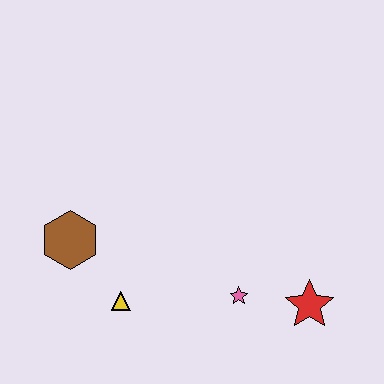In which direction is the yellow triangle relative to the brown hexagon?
The yellow triangle is below the brown hexagon.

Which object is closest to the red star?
The pink star is closest to the red star.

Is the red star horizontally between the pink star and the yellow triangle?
No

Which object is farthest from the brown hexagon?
The red star is farthest from the brown hexagon.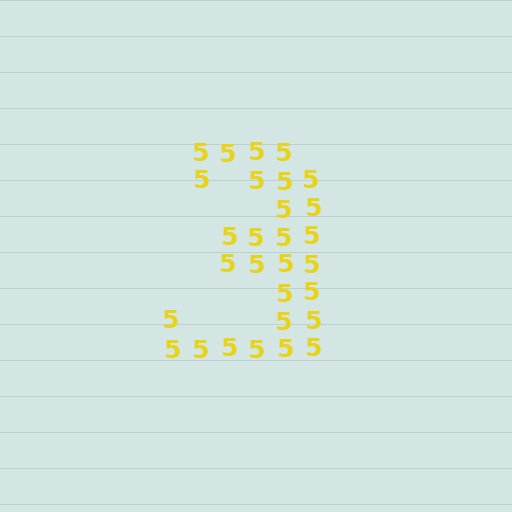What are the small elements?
The small elements are digit 5's.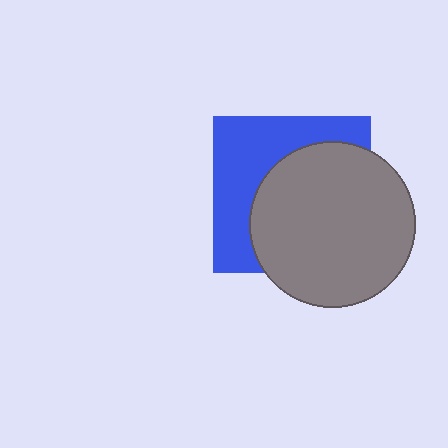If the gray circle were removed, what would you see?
You would see the complete blue square.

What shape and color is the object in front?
The object in front is a gray circle.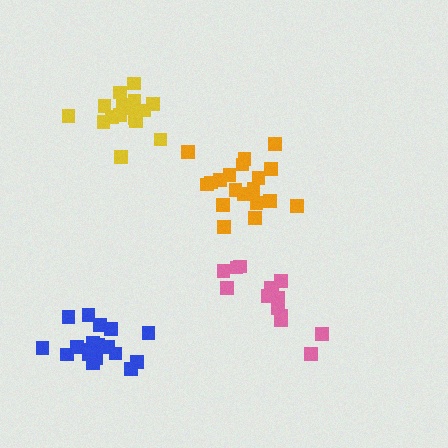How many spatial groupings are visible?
There are 4 spatial groupings.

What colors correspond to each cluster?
The clusters are colored: yellow, blue, pink, orange.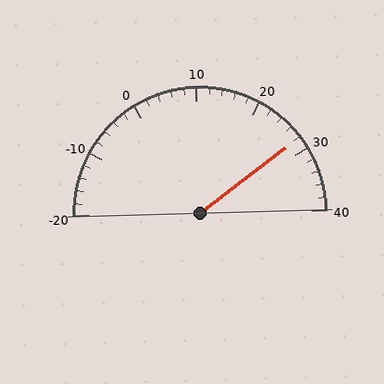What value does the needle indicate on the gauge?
The needle indicates approximately 28.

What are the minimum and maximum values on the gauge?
The gauge ranges from -20 to 40.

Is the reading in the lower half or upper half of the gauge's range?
The reading is in the upper half of the range (-20 to 40).